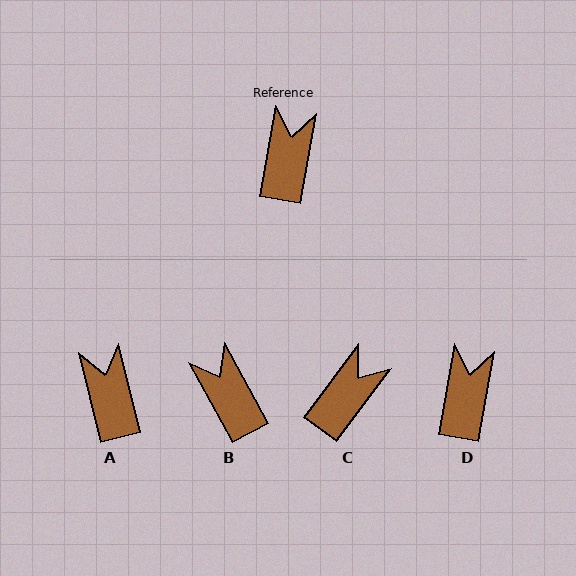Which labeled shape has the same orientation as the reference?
D.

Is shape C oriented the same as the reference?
No, it is off by about 27 degrees.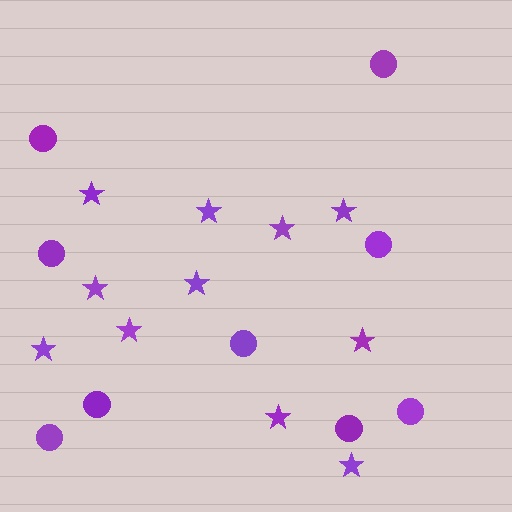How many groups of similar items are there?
There are 2 groups: one group of stars (11) and one group of circles (9).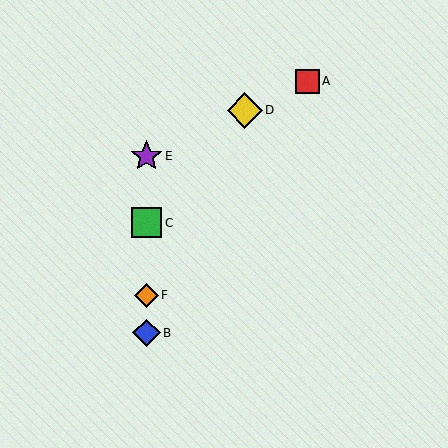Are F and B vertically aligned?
Yes, both are at x≈147.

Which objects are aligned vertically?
Objects B, C, E, F are aligned vertically.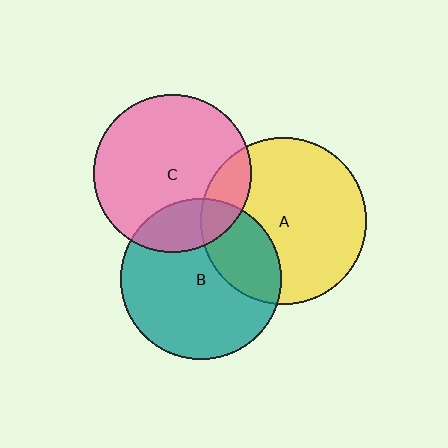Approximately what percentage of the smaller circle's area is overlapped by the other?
Approximately 15%.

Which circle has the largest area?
Circle A (yellow).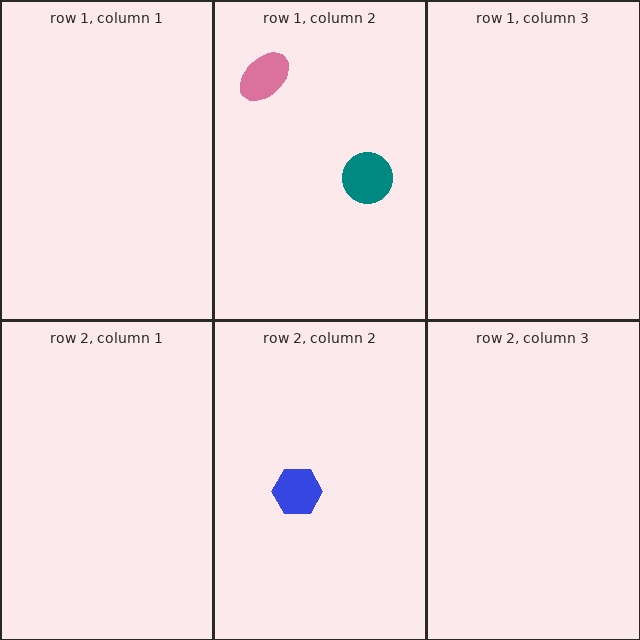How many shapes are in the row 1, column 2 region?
2.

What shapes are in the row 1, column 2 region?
The pink ellipse, the teal circle.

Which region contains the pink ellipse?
The row 1, column 2 region.